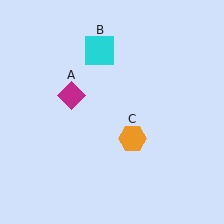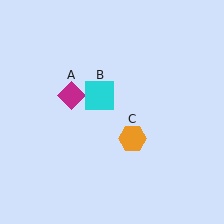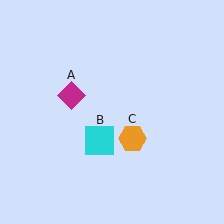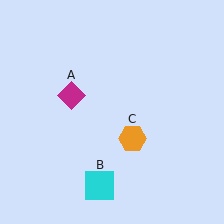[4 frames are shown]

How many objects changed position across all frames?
1 object changed position: cyan square (object B).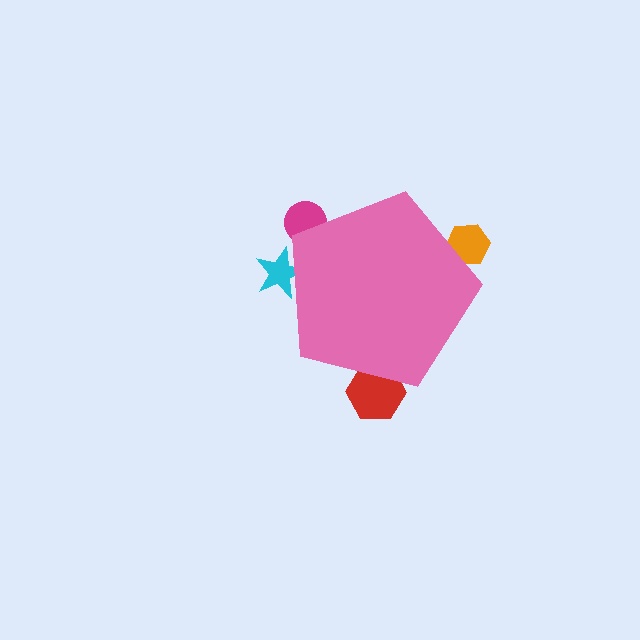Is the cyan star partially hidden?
Yes, the cyan star is partially hidden behind the pink pentagon.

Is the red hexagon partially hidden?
Yes, the red hexagon is partially hidden behind the pink pentagon.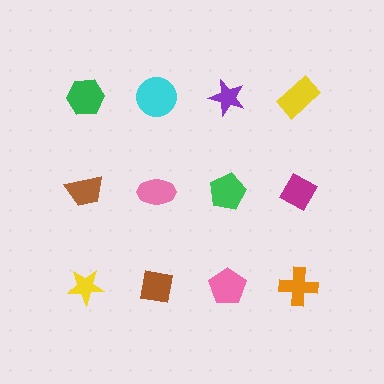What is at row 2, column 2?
A pink ellipse.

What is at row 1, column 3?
A purple star.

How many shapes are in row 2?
4 shapes.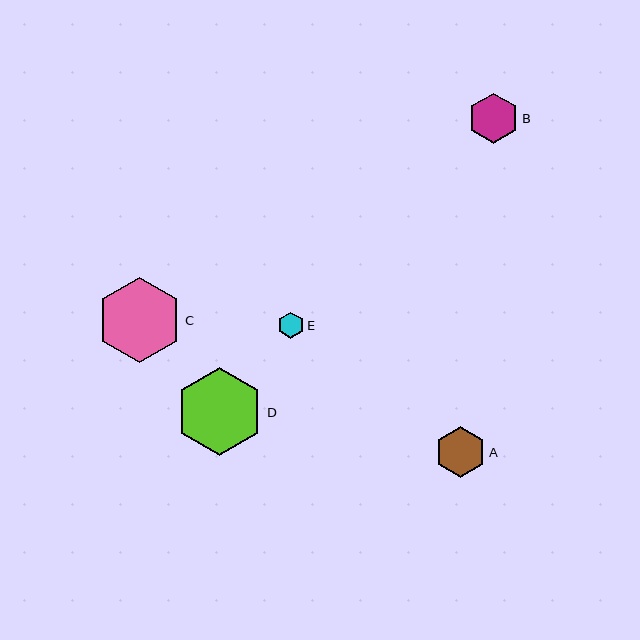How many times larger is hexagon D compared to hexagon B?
Hexagon D is approximately 1.8 times the size of hexagon B.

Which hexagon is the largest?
Hexagon D is the largest with a size of approximately 89 pixels.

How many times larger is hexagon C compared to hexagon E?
Hexagon C is approximately 3.3 times the size of hexagon E.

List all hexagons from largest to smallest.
From largest to smallest: D, C, A, B, E.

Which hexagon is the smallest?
Hexagon E is the smallest with a size of approximately 26 pixels.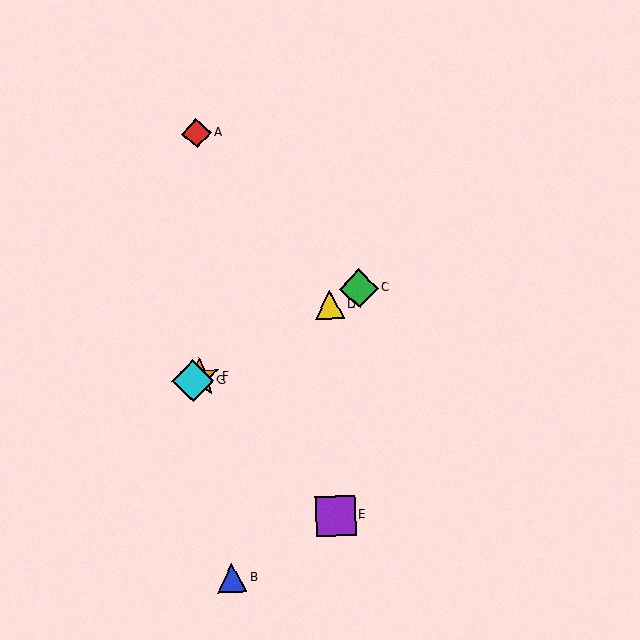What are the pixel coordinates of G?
Object G is at (193, 381).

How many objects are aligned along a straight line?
4 objects (C, D, F, G) are aligned along a straight line.